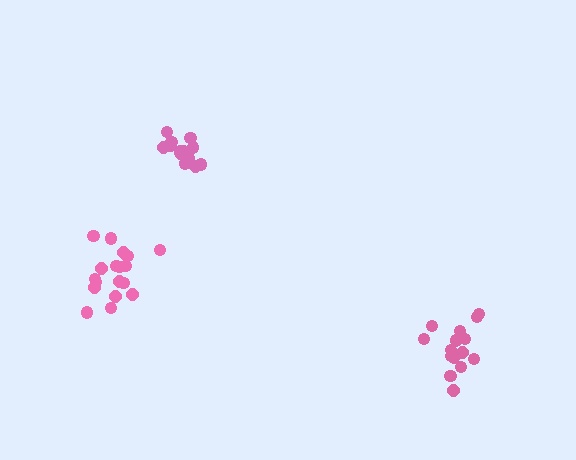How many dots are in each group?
Group 1: 15 dots, Group 2: 18 dots, Group 3: 16 dots (49 total).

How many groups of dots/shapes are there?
There are 3 groups.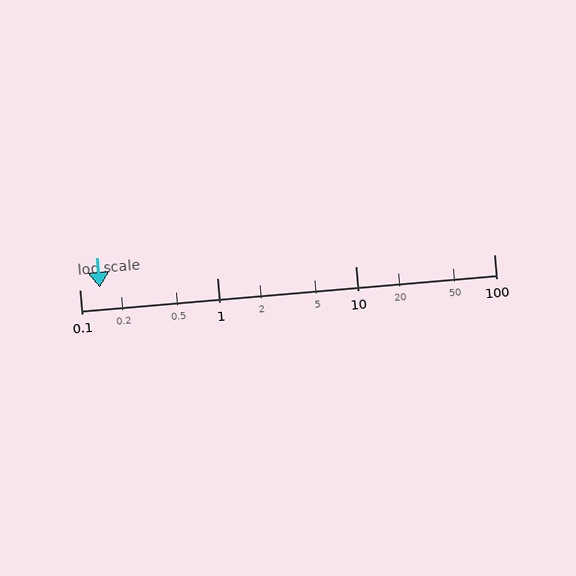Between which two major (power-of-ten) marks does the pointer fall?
The pointer is between 0.1 and 1.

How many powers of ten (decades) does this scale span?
The scale spans 3 decades, from 0.1 to 100.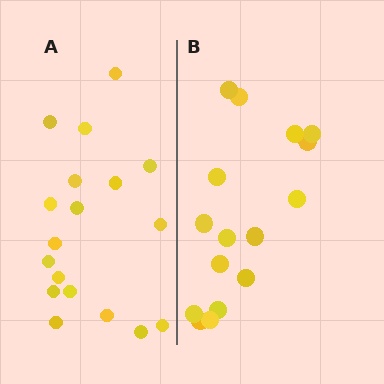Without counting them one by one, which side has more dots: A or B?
Region A (the left region) has more dots.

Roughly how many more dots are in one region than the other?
Region A has just a few more — roughly 2 or 3 more dots than region B.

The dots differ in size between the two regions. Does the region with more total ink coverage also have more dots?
No. Region B has more total ink coverage because its dots are larger, but region A actually contains more individual dots. Total area can be misleading — the number of items is what matters here.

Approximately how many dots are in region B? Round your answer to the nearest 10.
About 20 dots. (The exact count is 16, which rounds to 20.)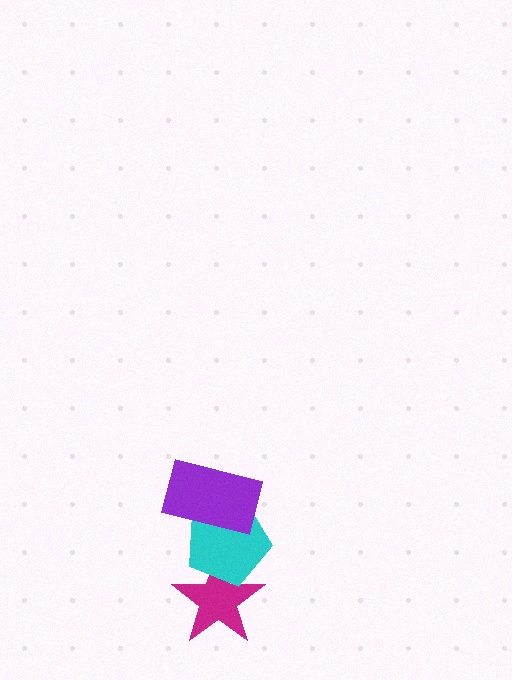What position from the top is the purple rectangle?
The purple rectangle is 1st from the top.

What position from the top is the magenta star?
The magenta star is 3rd from the top.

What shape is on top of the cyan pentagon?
The purple rectangle is on top of the cyan pentagon.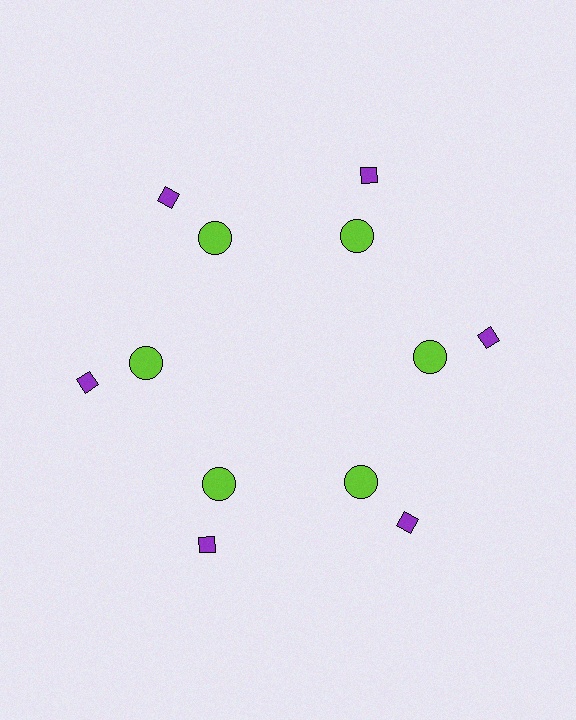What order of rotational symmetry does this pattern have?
This pattern has 6-fold rotational symmetry.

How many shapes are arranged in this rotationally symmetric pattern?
There are 12 shapes, arranged in 6 groups of 2.